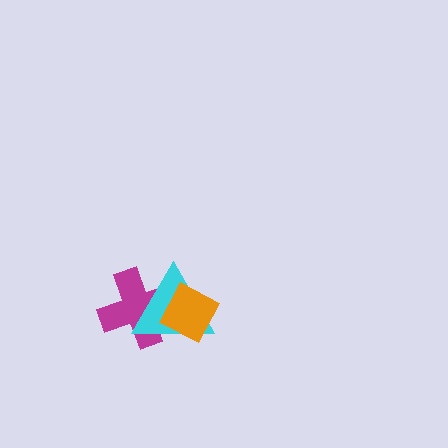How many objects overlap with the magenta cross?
2 objects overlap with the magenta cross.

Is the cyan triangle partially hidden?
Yes, it is partially covered by another shape.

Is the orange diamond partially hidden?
No, no other shape covers it.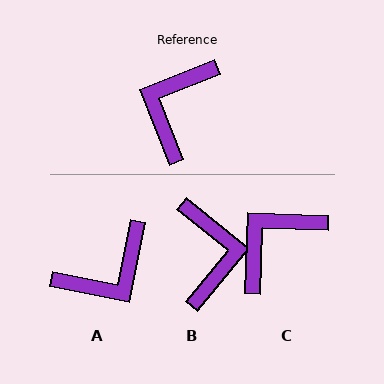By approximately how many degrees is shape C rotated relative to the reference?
Approximately 23 degrees clockwise.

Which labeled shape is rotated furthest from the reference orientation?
B, about 151 degrees away.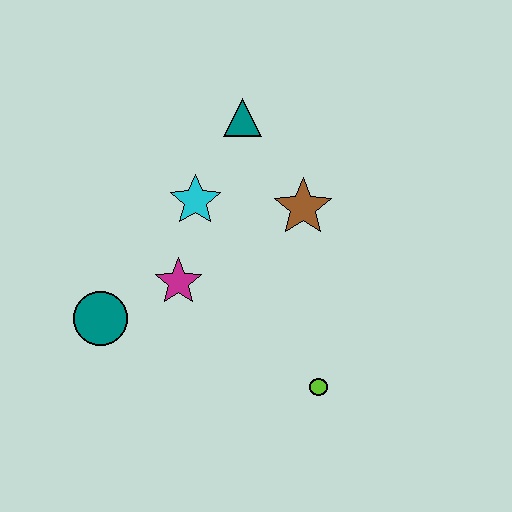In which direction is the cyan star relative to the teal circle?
The cyan star is above the teal circle.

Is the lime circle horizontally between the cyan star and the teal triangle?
No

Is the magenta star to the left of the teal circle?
No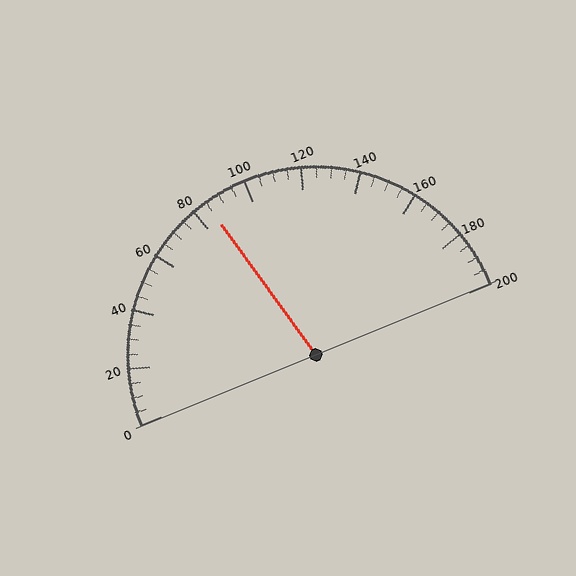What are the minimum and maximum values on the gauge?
The gauge ranges from 0 to 200.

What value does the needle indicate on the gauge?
The needle indicates approximately 85.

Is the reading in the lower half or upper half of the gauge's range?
The reading is in the lower half of the range (0 to 200).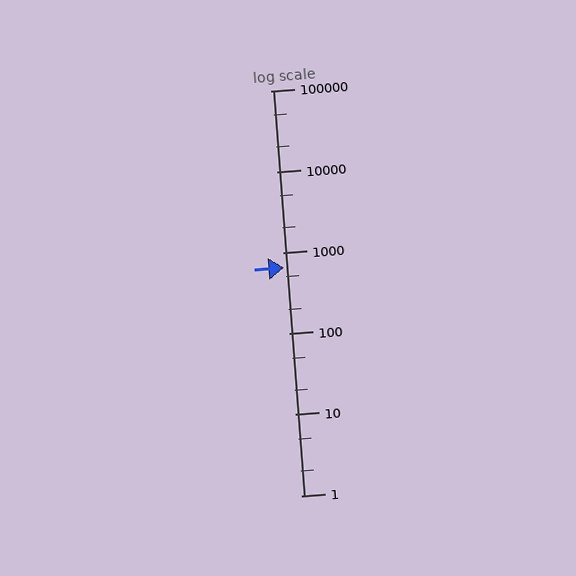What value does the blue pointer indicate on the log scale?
The pointer indicates approximately 650.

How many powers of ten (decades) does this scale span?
The scale spans 5 decades, from 1 to 100000.